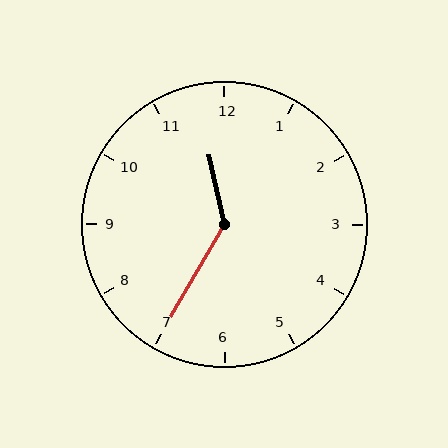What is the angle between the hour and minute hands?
Approximately 138 degrees.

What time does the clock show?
11:35.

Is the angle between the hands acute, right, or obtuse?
It is obtuse.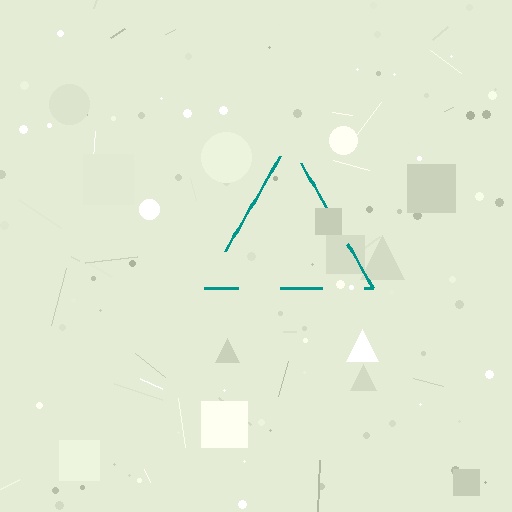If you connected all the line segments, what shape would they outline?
They would outline a triangle.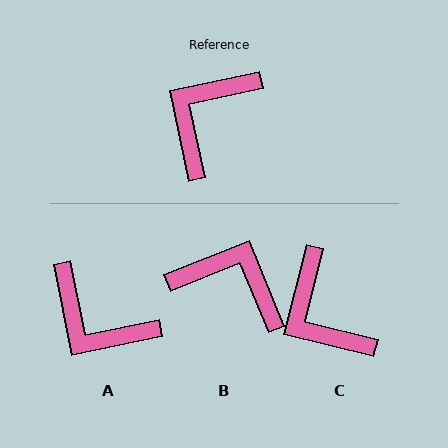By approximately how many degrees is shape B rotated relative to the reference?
Approximately 80 degrees clockwise.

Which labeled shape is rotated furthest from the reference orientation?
A, about 90 degrees away.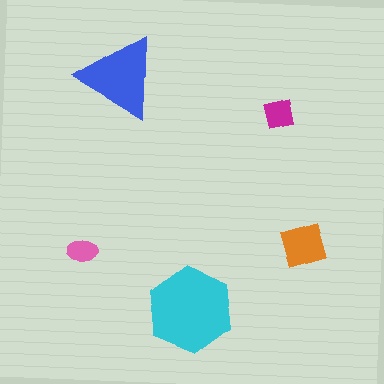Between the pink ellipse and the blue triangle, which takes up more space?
The blue triangle.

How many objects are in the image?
There are 5 objects in the image.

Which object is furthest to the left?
The pink ellipse is leftmost.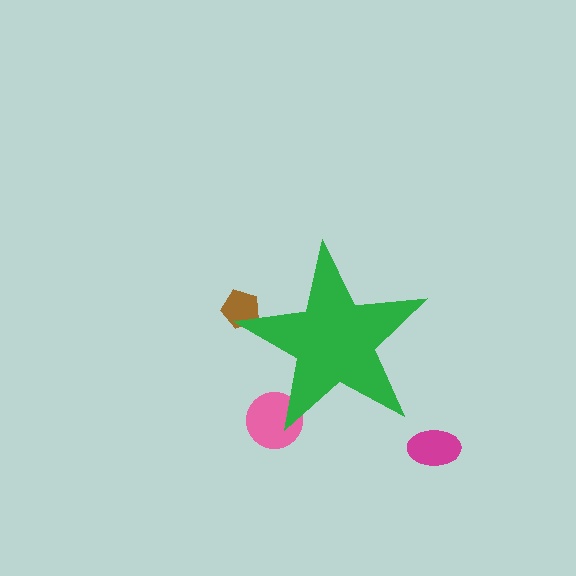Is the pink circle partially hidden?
Yes, the pink circle is partially hidden behind the green star.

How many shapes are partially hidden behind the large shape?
2 shapes are partially hidden.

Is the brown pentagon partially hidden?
Yes, the brown pentagon is partially hidden behind the green star.